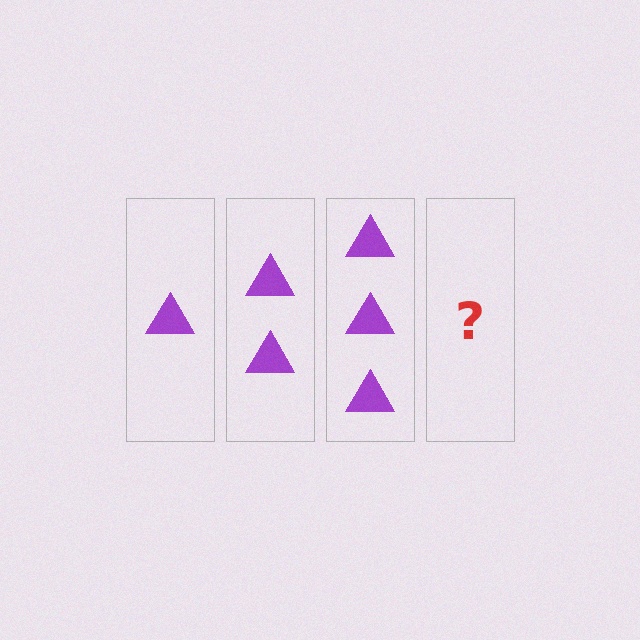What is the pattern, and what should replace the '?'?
The pattern is that each step adds one more triangle. The '?' should be 4 triangles.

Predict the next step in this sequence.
The next step is 4 triangles.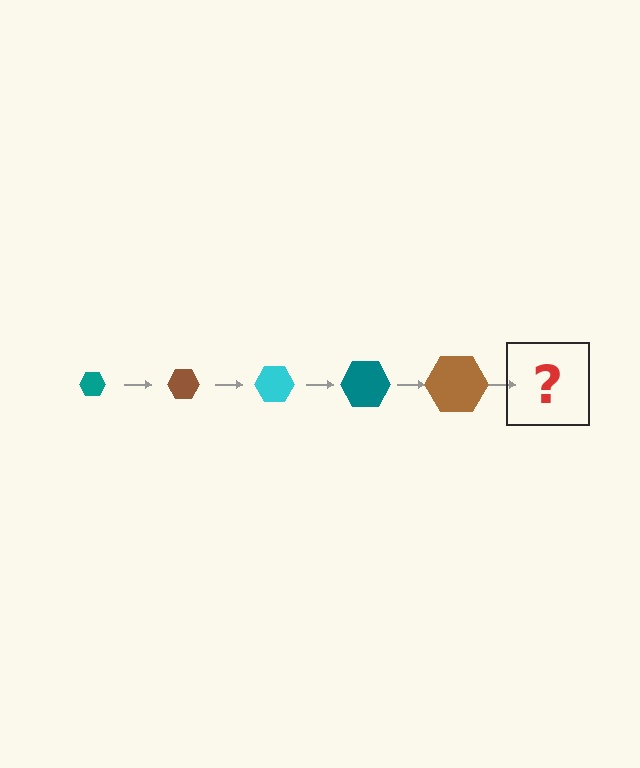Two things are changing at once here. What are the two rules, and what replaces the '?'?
The two rules are that the hexagon grows larger each step and the color cycles through teal, brown, and cyan. The '?' should be a cyan hexagon, larger than the previous one.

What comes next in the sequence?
The next element should be a cyan hexagon, larger than the previous one.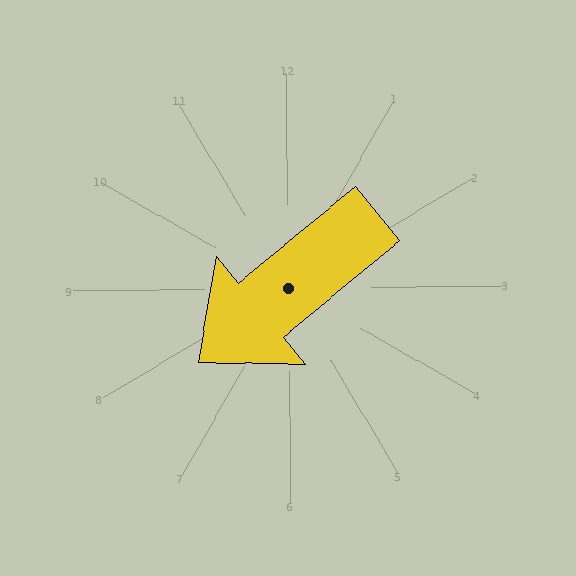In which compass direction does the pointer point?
Southwest.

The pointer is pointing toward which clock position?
Roughly 8 o'clock.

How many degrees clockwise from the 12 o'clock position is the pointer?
Approximately 231 degrees.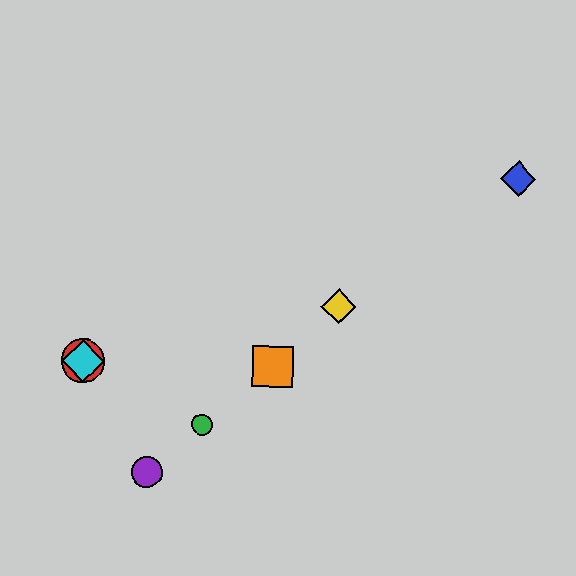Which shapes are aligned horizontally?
The red circle, the orange square, the cyan diamond are aligned horizontally.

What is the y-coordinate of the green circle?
The green circle is at y≈425.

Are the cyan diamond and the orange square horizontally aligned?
Yes, both are at y≈361.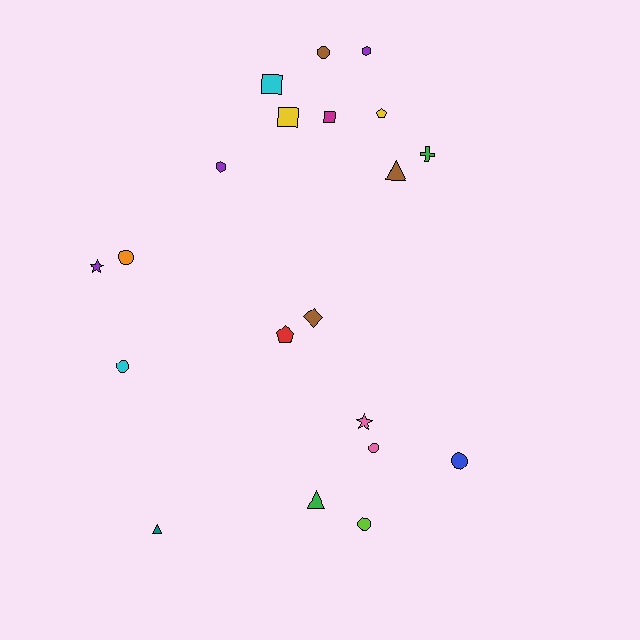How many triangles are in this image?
There are 3 triangles.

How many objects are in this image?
There are 20 objects.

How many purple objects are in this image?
There are 3 purple objects.